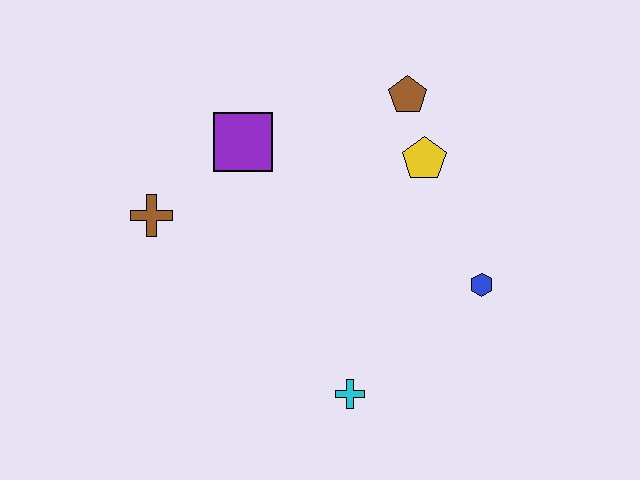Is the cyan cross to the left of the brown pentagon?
Yes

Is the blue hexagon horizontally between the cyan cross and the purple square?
No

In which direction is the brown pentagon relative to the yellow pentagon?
The brown pentagon is above the yellow pentagon.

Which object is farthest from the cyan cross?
The brown pentagon is farthest from the cyan cross.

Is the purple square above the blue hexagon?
Yes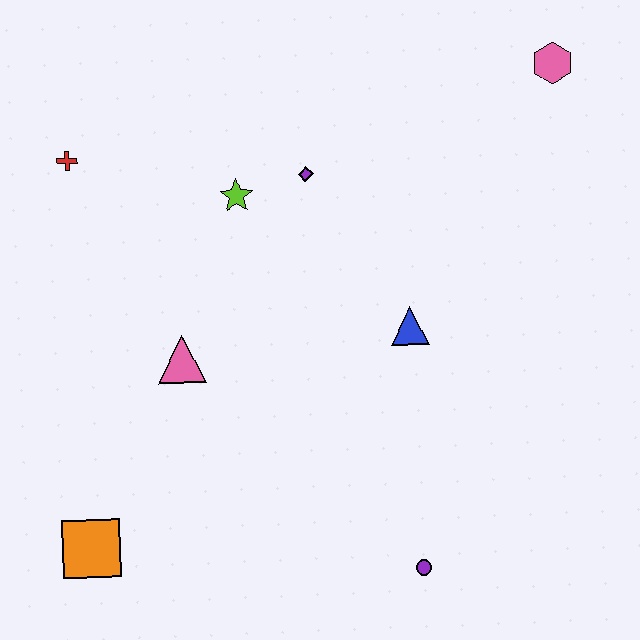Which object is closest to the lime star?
The purple diamond is closest to the lime star.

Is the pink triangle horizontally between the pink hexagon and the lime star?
No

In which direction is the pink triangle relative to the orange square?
The pink triangle is above the orange square.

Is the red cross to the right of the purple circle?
No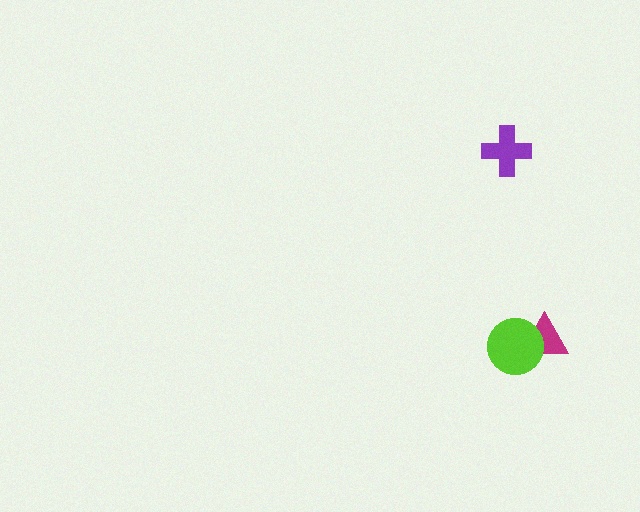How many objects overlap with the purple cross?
0 objects overlap with the purple cross.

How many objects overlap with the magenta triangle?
1 object overlaps with the magenta triangle.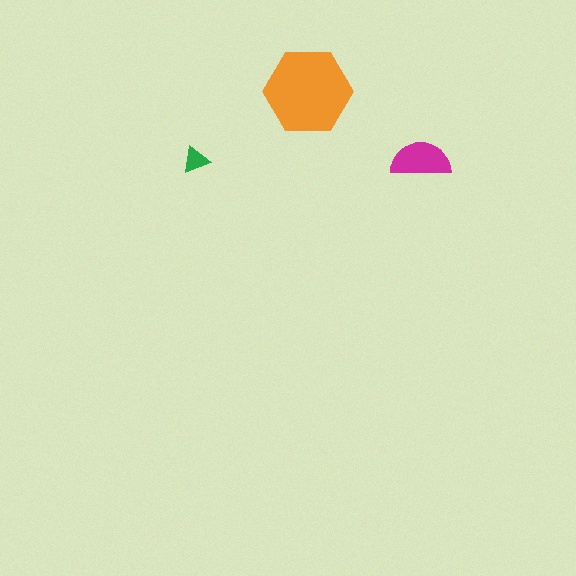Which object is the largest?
The orange hexagon.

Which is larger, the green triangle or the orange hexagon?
The orange hexagon.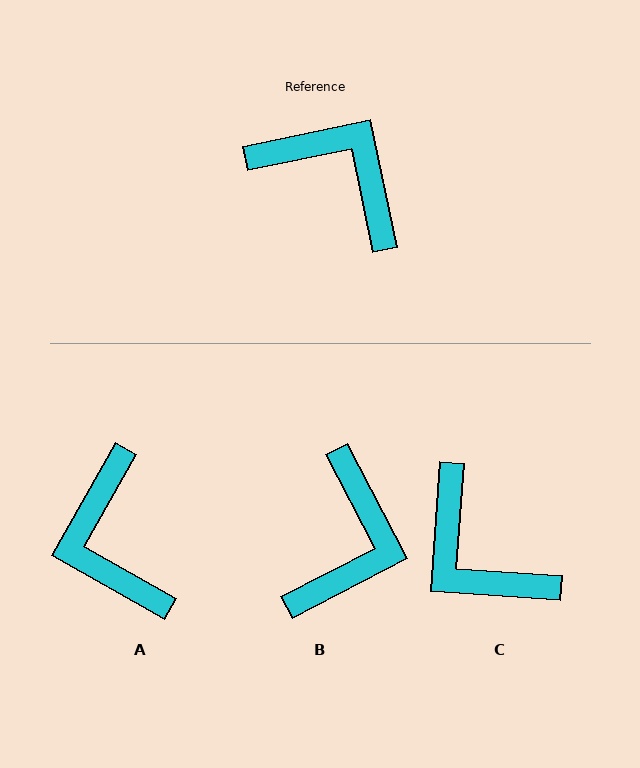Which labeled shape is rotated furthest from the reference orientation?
C, about 164 degrees away.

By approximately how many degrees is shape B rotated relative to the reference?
Approximately 74 degrees clockwise.